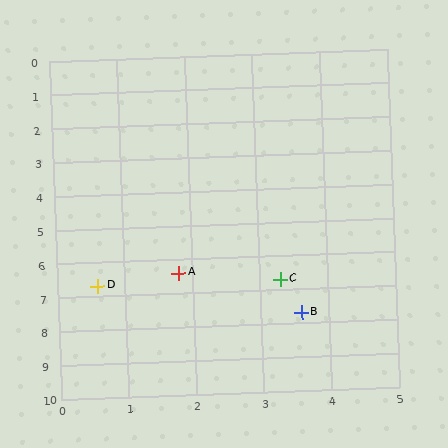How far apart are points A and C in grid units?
Points A and C are about 1.5 grid units apart.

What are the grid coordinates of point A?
Point A is at approximately (1.8, 6.4).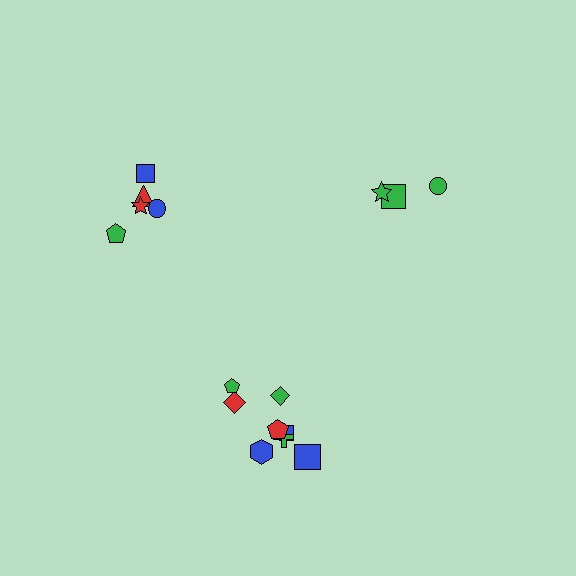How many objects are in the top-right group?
There are 3 objects.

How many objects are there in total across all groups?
There are 16 objects.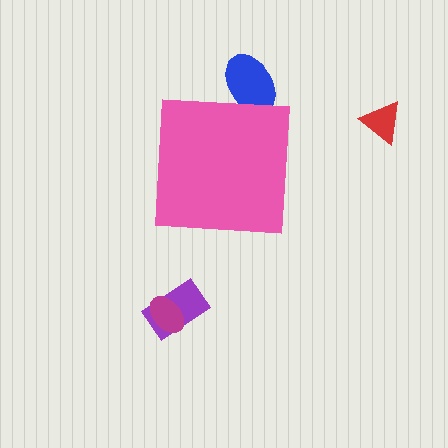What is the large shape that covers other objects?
A pink square.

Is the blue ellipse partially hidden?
Yes, the blue ellipse is partially hidden behind the pink square.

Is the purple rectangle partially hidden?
No, the purple rectangle is fully visible.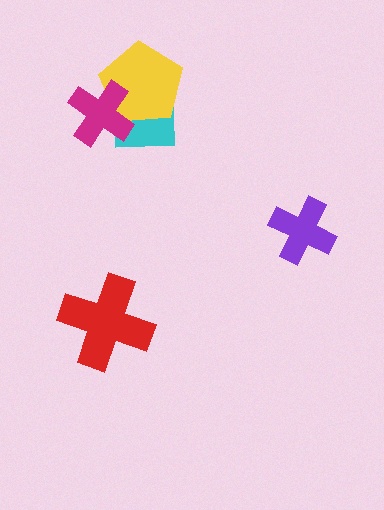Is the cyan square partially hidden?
Yes, it is partially covered by another shape.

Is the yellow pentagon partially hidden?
Yes, it is partially covered by another shape.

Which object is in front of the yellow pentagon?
The magenta cross is in front of the yellow pentagon.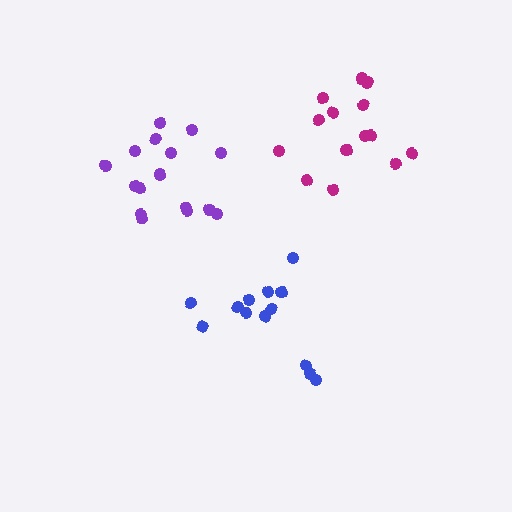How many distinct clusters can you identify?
There are 3 distinct clusters.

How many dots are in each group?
Group 1: 13 dots, Group 2: 16 dots, Group 3: 14 dots (43 total).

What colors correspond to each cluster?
The clusters are colored: blue, purple, magenta.